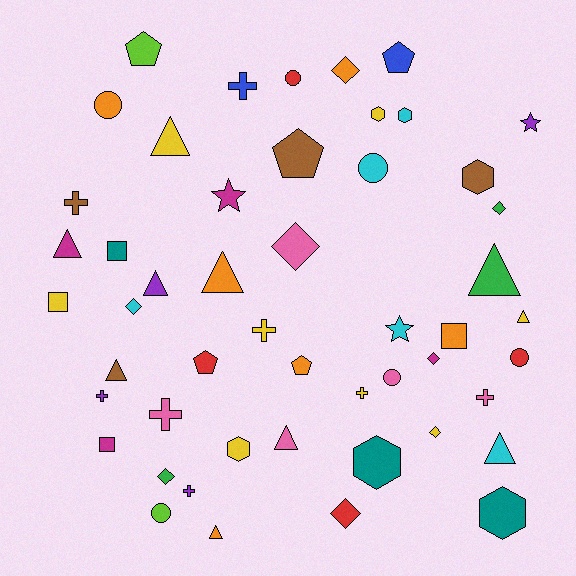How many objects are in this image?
There are 50 objects.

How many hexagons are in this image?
There are 6 hexagons.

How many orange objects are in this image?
There are 6 orange objects.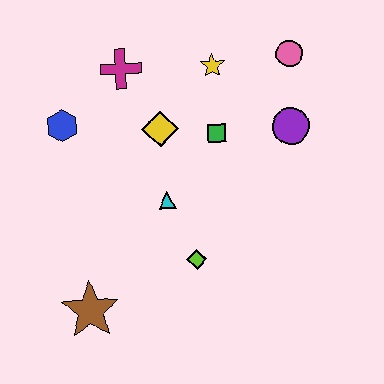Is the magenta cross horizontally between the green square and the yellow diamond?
No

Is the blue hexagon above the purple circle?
Yes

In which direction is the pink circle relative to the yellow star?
The pink circle is to the right of the yellow star.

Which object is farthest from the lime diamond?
The pink circle is farthest from the lime diamond.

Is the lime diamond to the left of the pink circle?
Yes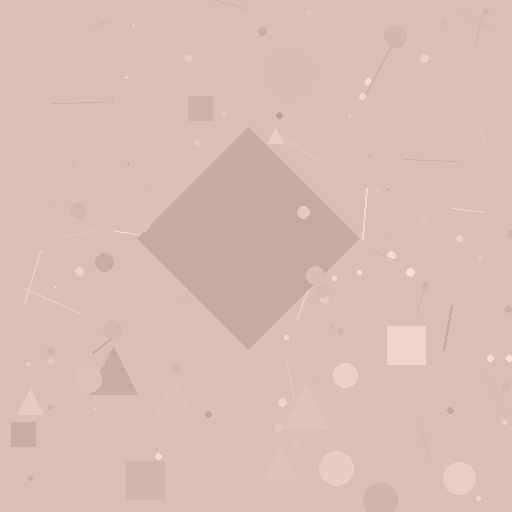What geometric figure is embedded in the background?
A diamond is embedded in the background.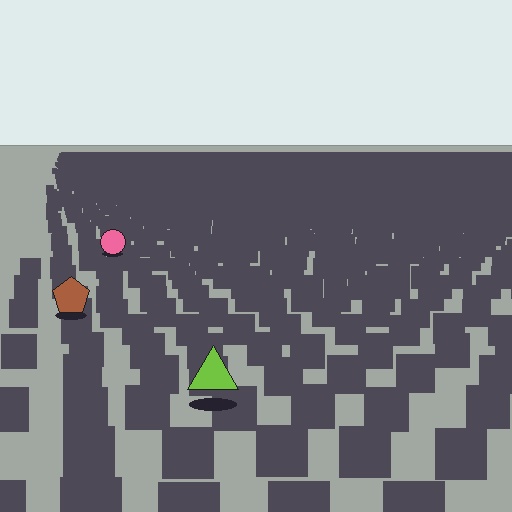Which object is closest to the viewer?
The lime triangle is closest. The texture marks near it are larger and more spread out.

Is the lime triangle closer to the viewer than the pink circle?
Yes. The lime triangle is closer — you can tell from the texture gradient: the ground texture is coarser near it.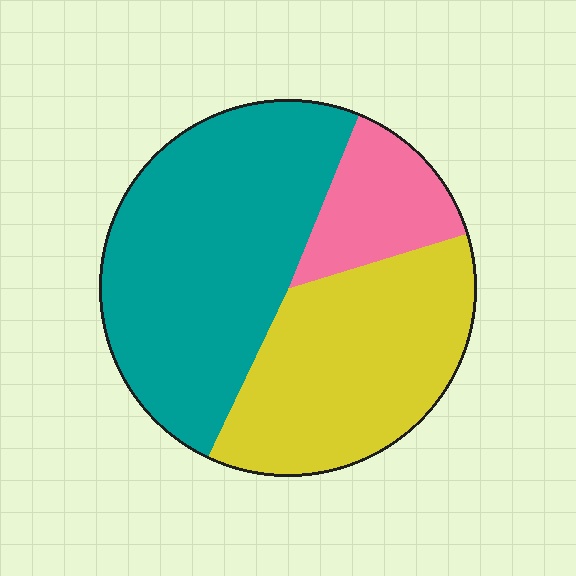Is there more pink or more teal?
Teal.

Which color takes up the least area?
Pink, at roughly 15%.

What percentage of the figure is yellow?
Yellow takes up about three eighths (3/8) of the figure.